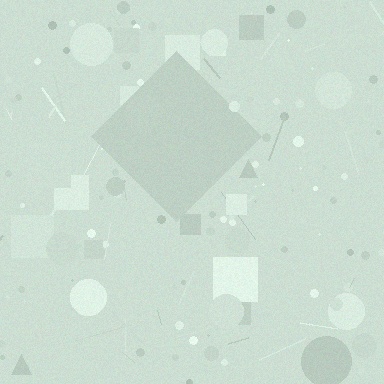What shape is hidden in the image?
A diamond is hidden in the image.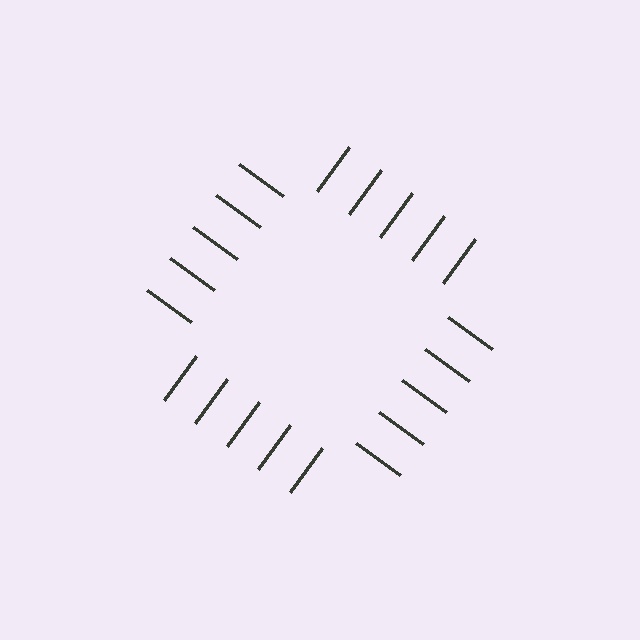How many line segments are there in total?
20 — 5 along each of the 4 edges.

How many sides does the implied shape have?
4 sides — the line-ends trace a square.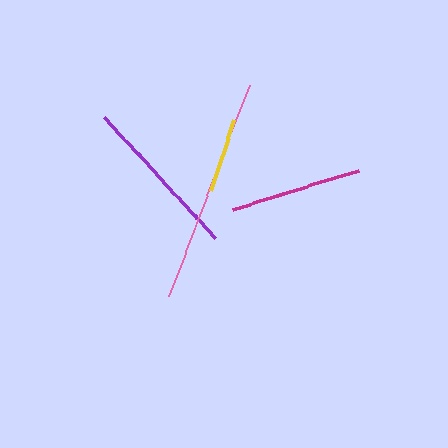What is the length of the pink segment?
The pink segment is approximately 227 pixels long.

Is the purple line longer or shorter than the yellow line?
The purple line is longer than the yellow line.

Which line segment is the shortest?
The yellow line is the shortest at approximately 75 pixels.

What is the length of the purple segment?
The purple segment is approximately 164 pixels long.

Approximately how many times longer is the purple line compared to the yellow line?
The purple line is approximately 2.2 times the length of the yellow line.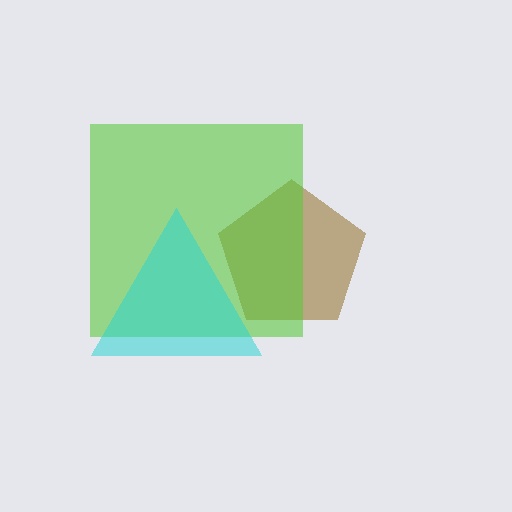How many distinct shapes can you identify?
There are 3 distinct shapes: a brown pentagon, a lime square, a cyan triangle.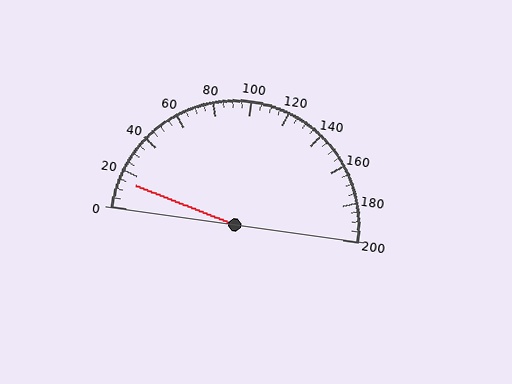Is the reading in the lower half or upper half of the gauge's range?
The reading is in the lower half of the range (0 to 200).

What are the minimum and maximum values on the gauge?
The gauge ranges from 0 to 200.